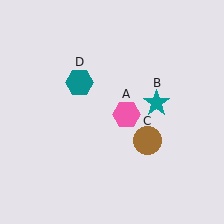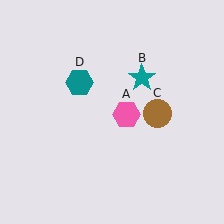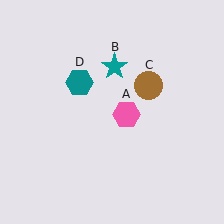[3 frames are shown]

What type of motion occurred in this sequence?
The teal star (object B), brown circle (object C) rotated counterclockwise around the center of the scene.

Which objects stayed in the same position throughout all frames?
Pink hexagon (object A) and teal hexagon (object D) remained stationary.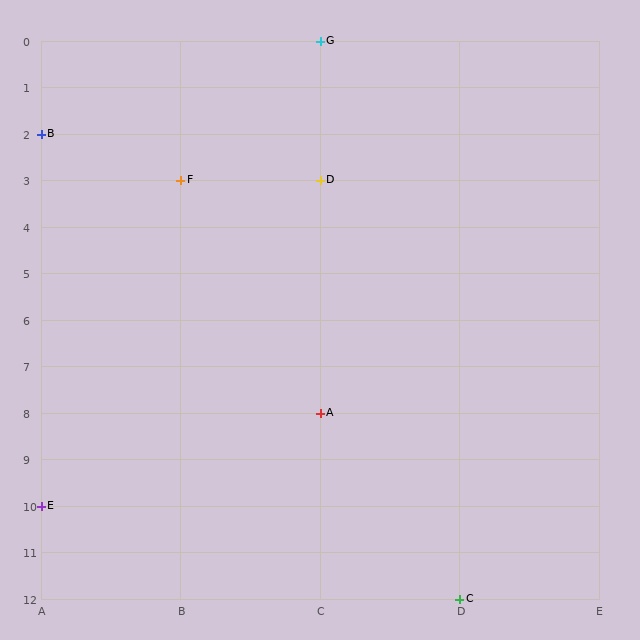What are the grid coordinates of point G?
Point G is at grid coordinates (C, 0).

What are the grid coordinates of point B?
Point B is at grid coordinates (A, 2).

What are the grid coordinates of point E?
Point E is at grid coordinates (A, 10).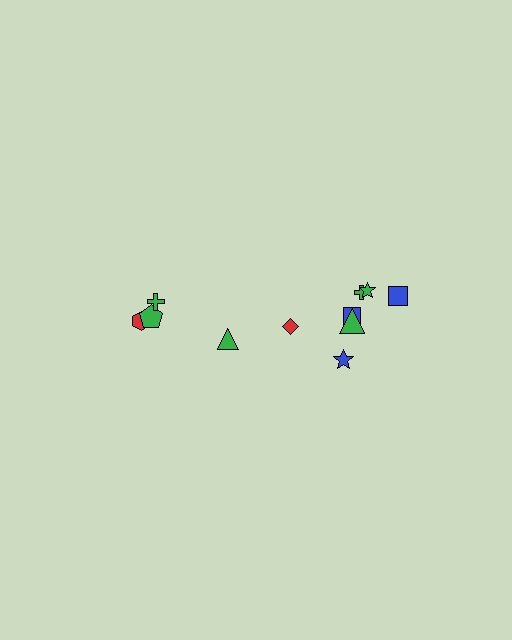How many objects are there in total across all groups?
There are 11 objects.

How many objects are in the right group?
There are 7 objects.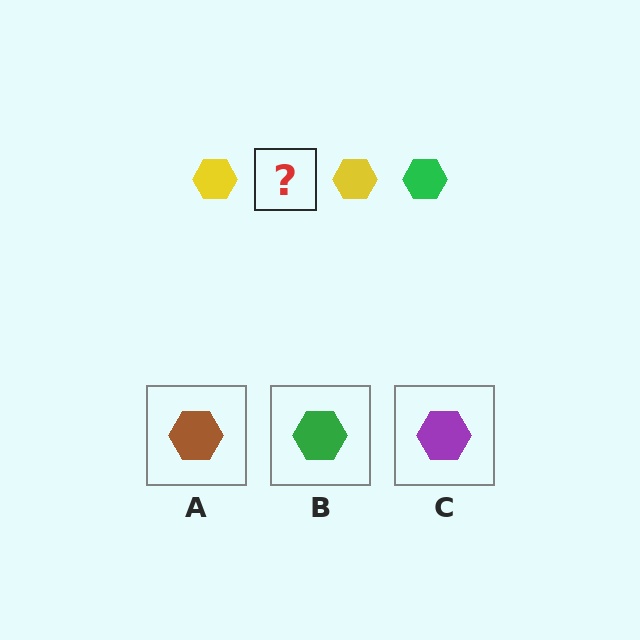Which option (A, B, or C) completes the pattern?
B.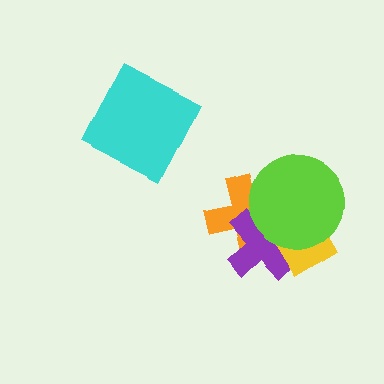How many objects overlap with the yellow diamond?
3 objects overlap with the yellow diamond.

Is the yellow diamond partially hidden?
Yes, it is partially covered by another shape.